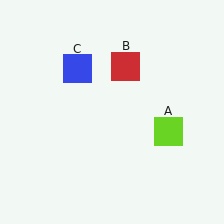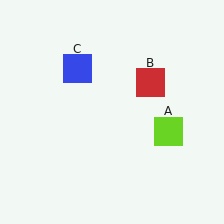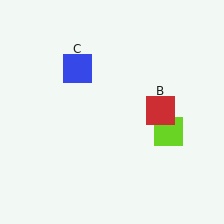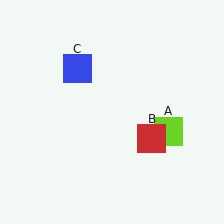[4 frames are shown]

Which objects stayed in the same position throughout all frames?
Lime square (object A) and blue square (object C) remained stationary.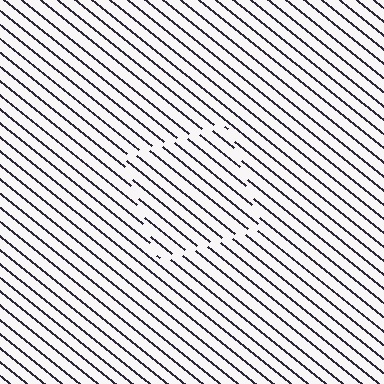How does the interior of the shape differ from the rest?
The interior of the shape contains the same grating, shifted by half a period — the contour is defined by the phase discontinuity where line-ends from the inner and outer gratings abut.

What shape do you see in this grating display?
An illusory square. The interior of the shape contains the same grating, shifted by half a period — the contour is defined by the phase discontinuity where line-ends from the inner and outer gratings abut.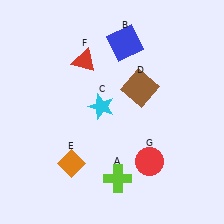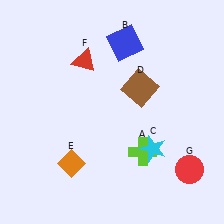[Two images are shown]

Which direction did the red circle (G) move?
The red circle (G) moved right.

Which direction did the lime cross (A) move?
The lime cross (A) moved up.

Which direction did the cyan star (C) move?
The cyan star (C) moved right.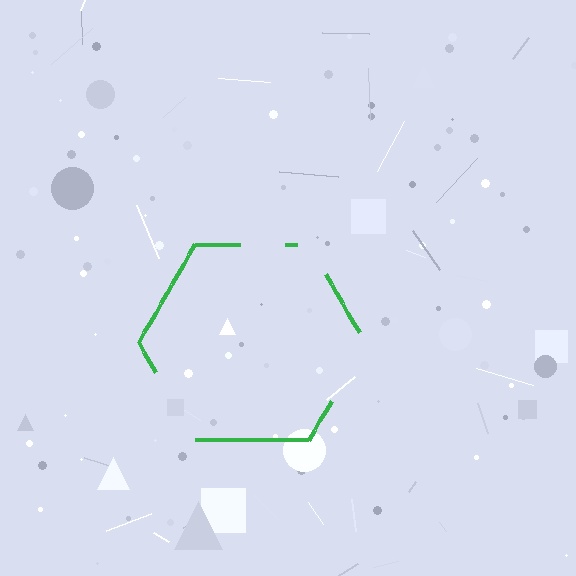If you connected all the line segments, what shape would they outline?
They would outline a hexagon.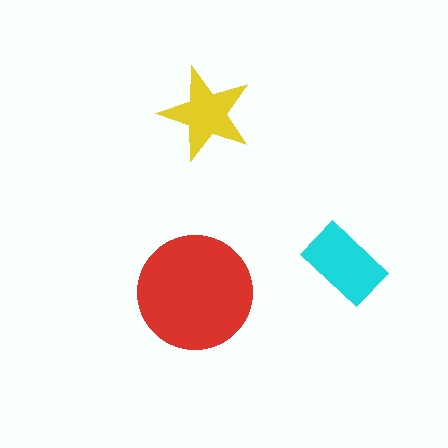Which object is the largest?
The red circle.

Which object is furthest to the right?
The cyan rectangle is rightmost.